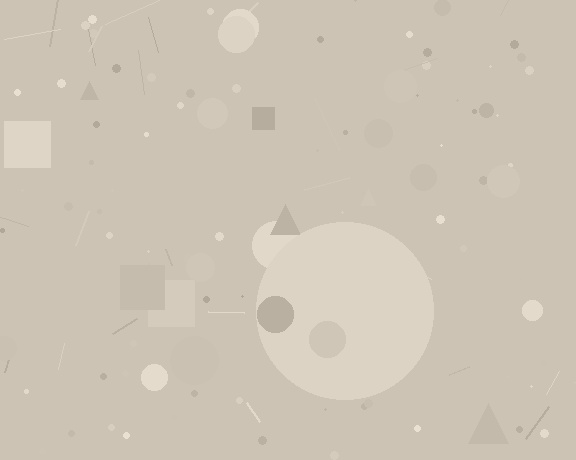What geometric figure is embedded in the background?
A circle is embedded in the background.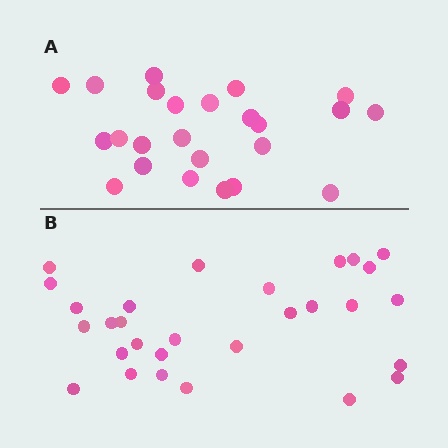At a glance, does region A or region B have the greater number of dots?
Region B (the bottom region) has more dots.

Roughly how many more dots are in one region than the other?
Region B has about 5 more dots than region A.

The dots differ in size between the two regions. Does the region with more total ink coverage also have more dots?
No. Region A has more total ink coverage because its dots are larger, but region B actually contains more individual dots. Total area can be misleading — the number of items is what matters here.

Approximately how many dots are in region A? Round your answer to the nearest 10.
About 20 dots. (The exact count is 24, which rounds to 20.)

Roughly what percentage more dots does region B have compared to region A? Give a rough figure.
About 20% more.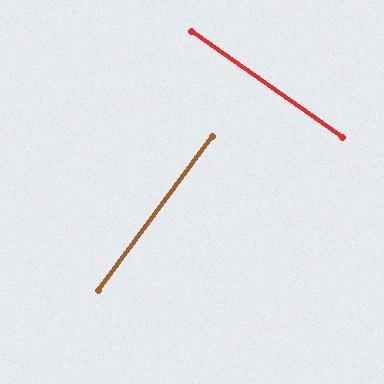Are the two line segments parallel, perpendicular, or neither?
Perpendicular — they meet at approximately 89°.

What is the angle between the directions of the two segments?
Approximately 89 degrees.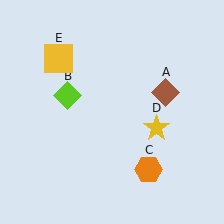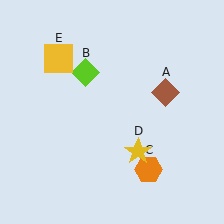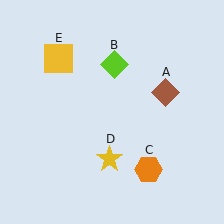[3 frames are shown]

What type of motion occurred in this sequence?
The lime diamond (object B), yellow star (object D) rotated clockwise around the center of the scene.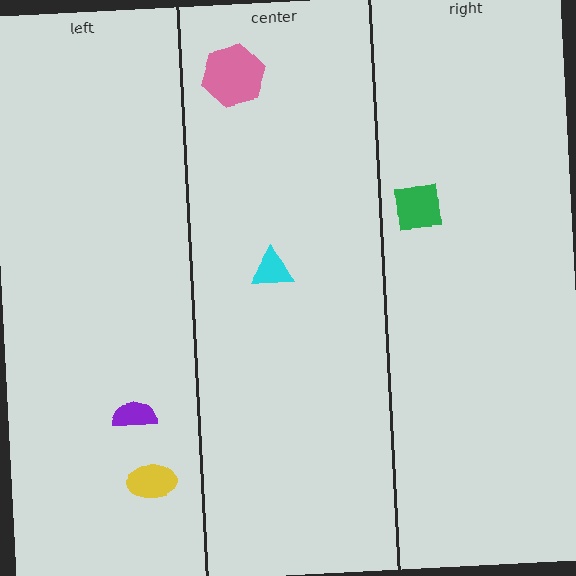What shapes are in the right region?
The green square.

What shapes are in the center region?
The cyan triangle, the pink hexagon.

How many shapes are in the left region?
2.